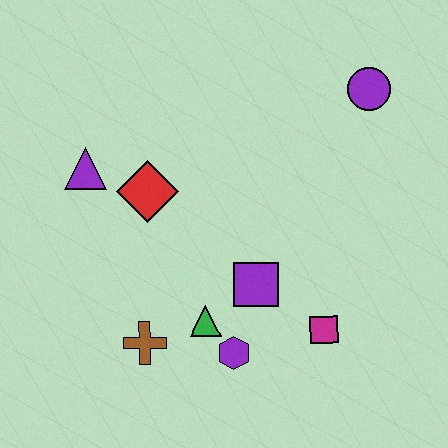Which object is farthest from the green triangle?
The purple circle is farthest from the green triangle.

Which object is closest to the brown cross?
The green triangle is closest to the brown cross.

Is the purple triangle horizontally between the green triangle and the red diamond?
No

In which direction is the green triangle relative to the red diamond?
The green triangle is below the red diamond.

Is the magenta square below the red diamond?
Yes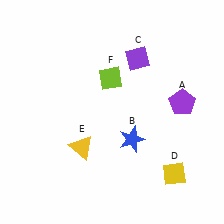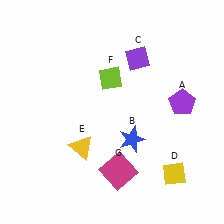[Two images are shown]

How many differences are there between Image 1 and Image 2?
There is 1 difference between the two images.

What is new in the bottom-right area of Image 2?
A magenta square (G) was added in the bottom-right area of Image 2.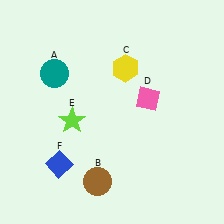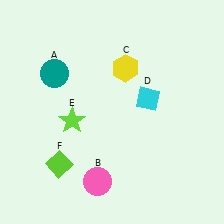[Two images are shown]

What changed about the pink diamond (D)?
In Image 1, D is pink. In Image 2, it changed to cyan.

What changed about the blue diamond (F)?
In Image 1, F is blue. In Image 2, it changed to lime.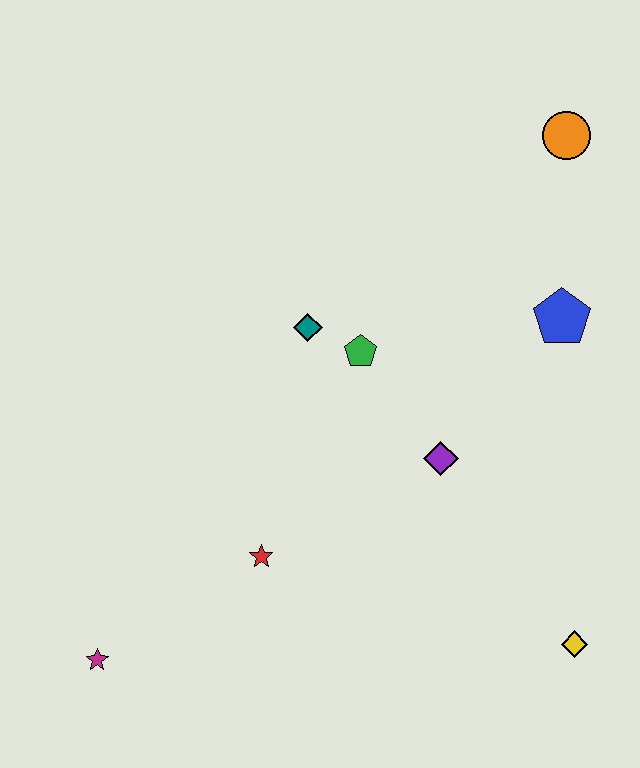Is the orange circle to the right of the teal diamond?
Yes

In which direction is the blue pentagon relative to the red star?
The blue pentagon is to the right of the red star.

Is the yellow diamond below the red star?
Yes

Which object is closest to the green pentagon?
The teal diamond is closest to the green pentagon.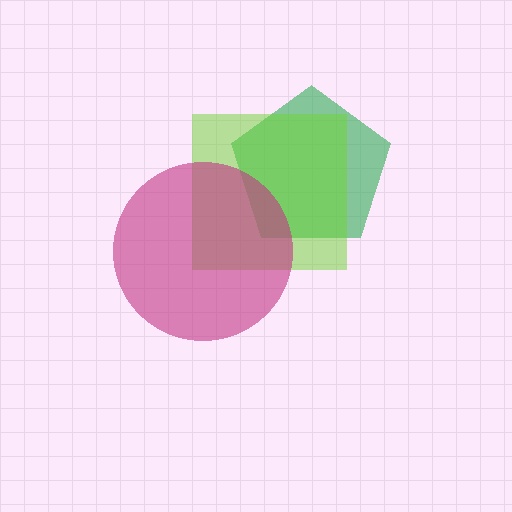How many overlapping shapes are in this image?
There are 3 overlapping shapes in the image.